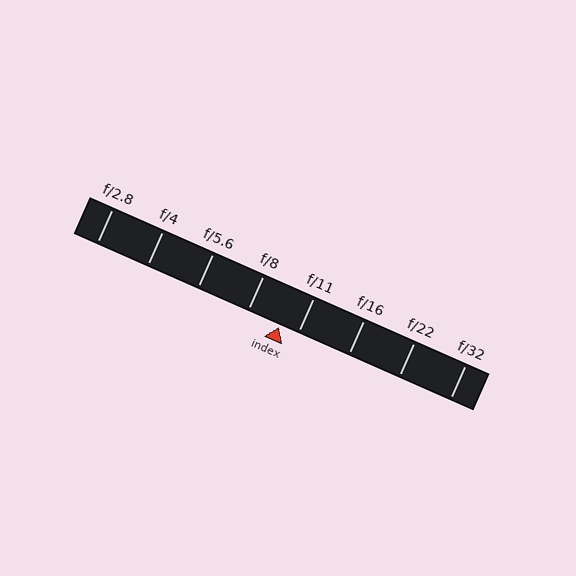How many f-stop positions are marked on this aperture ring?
There are 8 f-stop positions marked.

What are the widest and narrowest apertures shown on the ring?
The widest aperture shown is f/2.8 and the narrowest is f/32.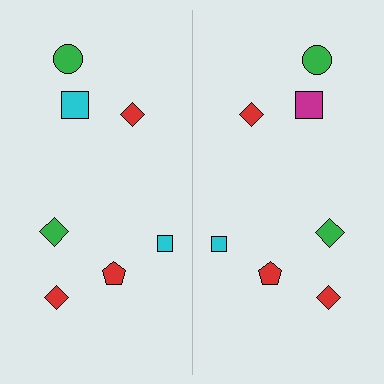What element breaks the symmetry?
The magenta square on the right side breaks the symmetry — its mirror counterpart is cyan.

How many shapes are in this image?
There are 14 shapes in this image.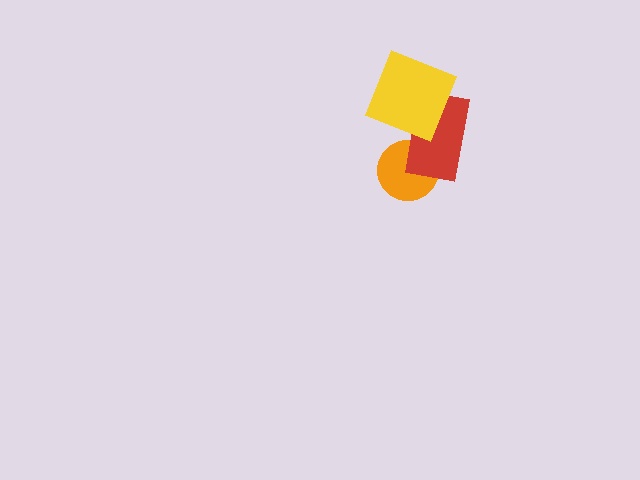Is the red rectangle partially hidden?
Yes, it is partially covered by another shape.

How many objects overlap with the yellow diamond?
1 object overlaps with the yellow diamond.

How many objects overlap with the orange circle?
1 object overlaps with the orange circle.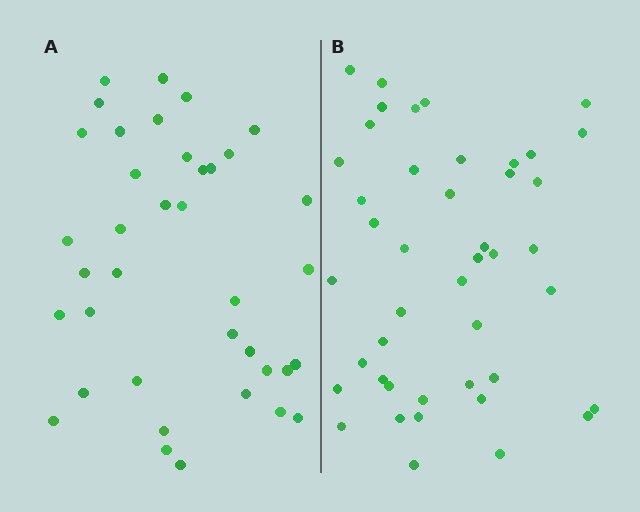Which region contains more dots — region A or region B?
Region B (the right region) has more dots.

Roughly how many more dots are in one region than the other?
Region B has about 6 more dots than region A.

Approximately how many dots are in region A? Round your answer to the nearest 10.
About 40 dots. (The exact count is 38, which rounds to 40.)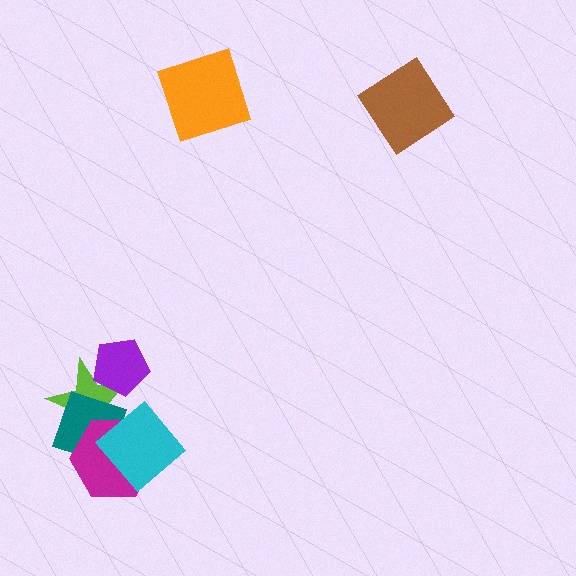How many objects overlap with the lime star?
4 objects overlap with the lime star.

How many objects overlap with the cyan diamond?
3 objects overlap with the cyan diamond.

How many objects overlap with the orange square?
0 objects overlap with the orange square.